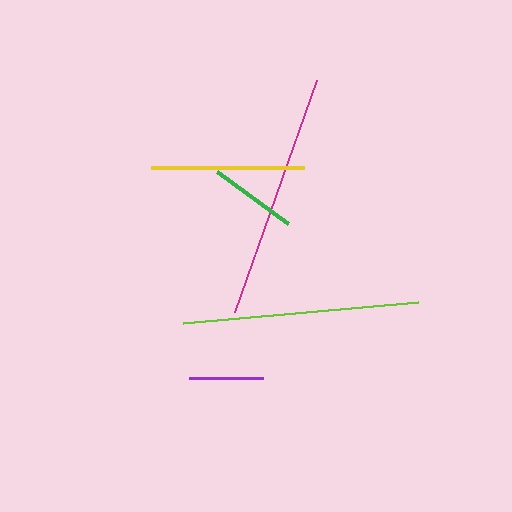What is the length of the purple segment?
The purple segment is approximately 74 pixels long.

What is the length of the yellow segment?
The yellow segment is approximately 153 pixels long.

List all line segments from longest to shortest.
From longest to shortest: magenta, lime, yellow, green, purple.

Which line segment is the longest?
The magenta line is the longest at approximately 246 pixels.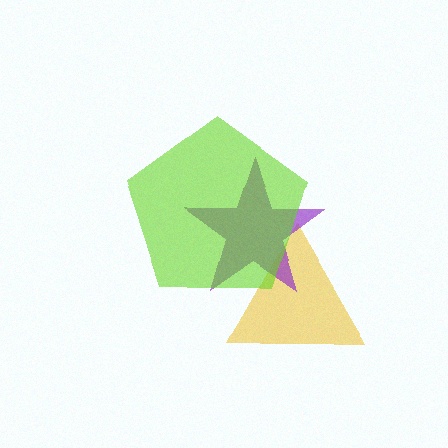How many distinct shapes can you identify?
There are 3 distinct shapes: a yellow triangle, a purple star, a lime pentagon.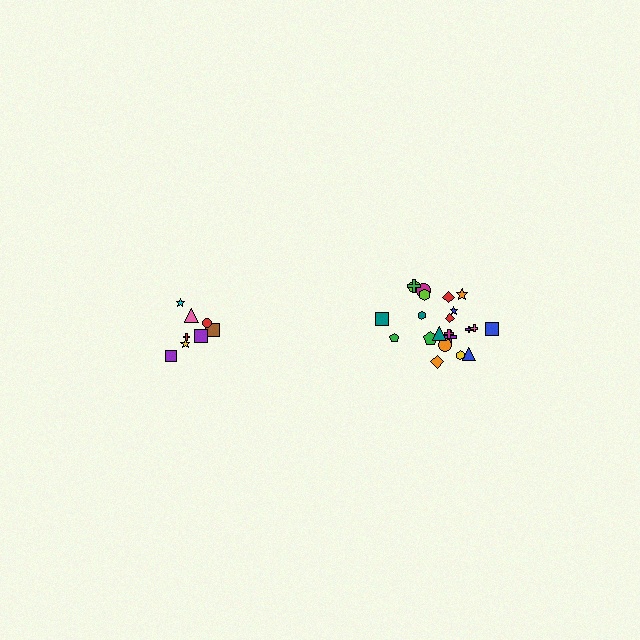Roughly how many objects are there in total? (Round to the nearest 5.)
Roughly 30 objects in total.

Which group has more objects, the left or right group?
The right group.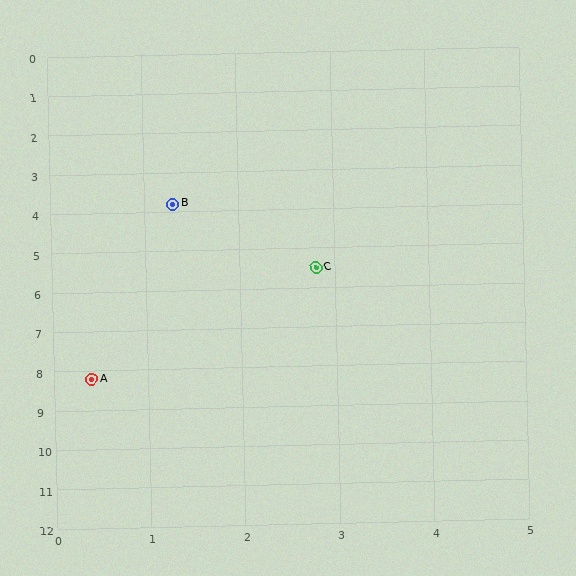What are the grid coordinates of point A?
Point A is at approximately (0.4, 8.2).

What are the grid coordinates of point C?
Point C is at approximately (2.8, 5.5).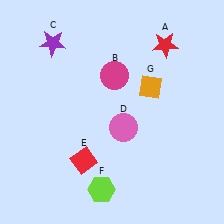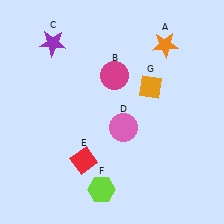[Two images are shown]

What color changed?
The star (A) changed from red in Image 1 to orange in Image 2.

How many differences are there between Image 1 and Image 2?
There is 1 difference between the two images.